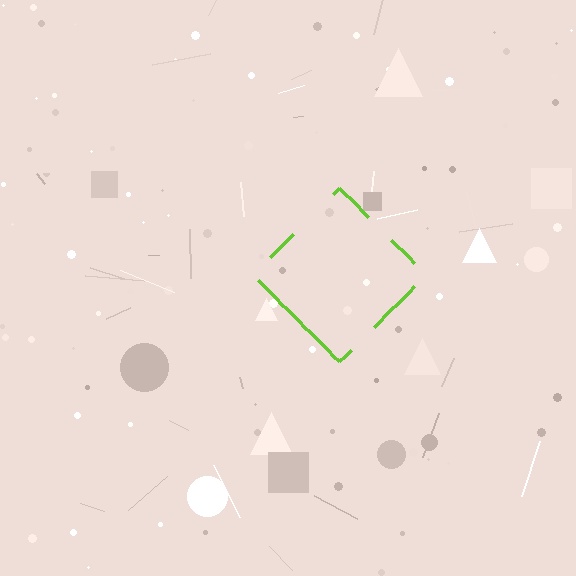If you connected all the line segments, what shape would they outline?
They would outline a diamond.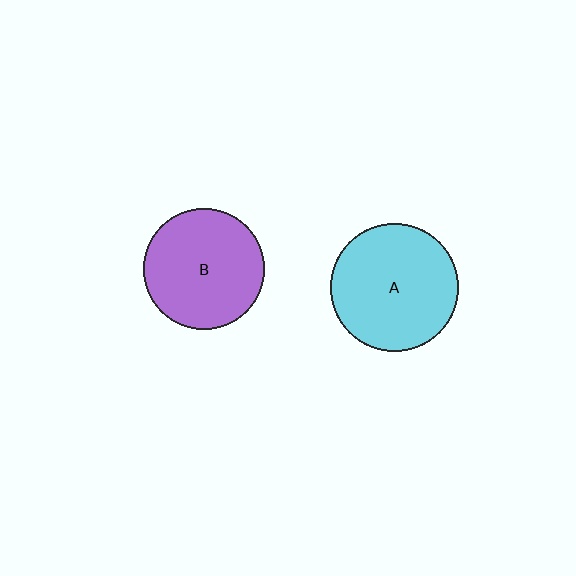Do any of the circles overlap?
No, none of the circles overlap.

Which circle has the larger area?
Circle A (cyan).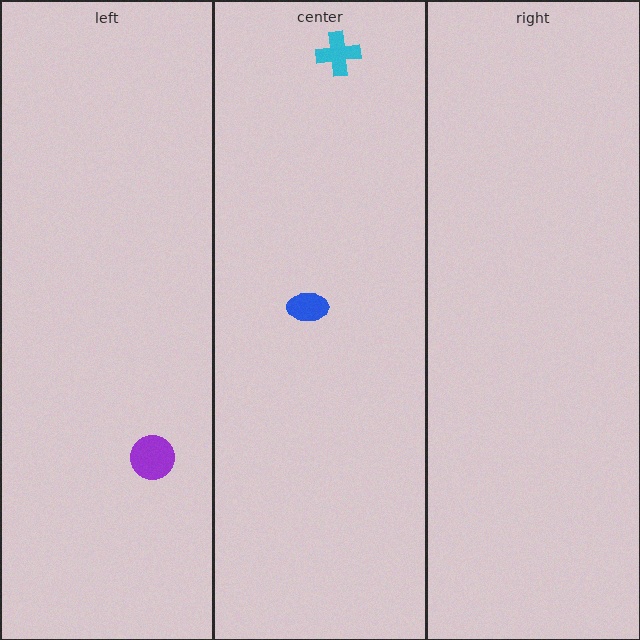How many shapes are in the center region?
2.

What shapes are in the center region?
The blue ellipse, the cyan cross.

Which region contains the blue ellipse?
The center region.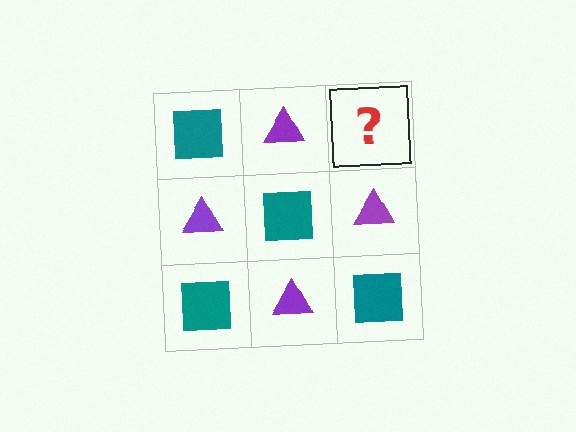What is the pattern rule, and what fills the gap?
The rule is that it alternates teal square and purple triangle in a checkerboard pattern. The gap should be filled with a teal square.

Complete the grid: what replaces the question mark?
The question mark should be replaced with a teal square.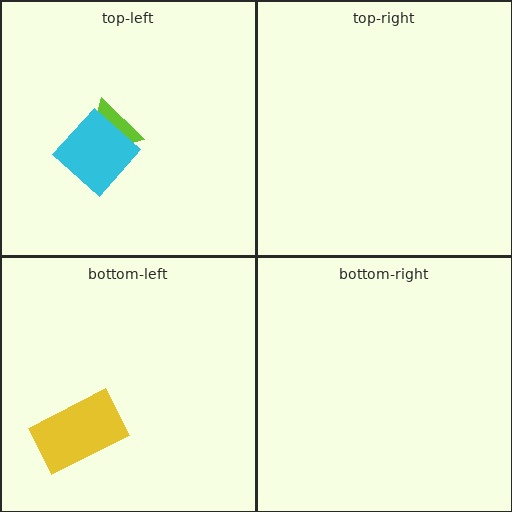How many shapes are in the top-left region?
2.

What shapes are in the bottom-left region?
The yellow rectangle.